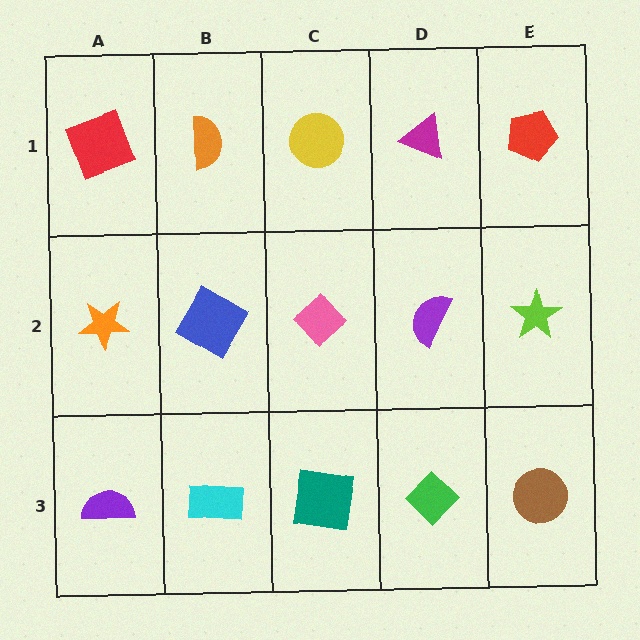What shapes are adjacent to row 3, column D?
A purple semicircle (row 2, column D), a teal square (row 3, column C), a brown circle (row 3, column E).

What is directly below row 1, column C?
A pink diamond.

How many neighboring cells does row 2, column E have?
3.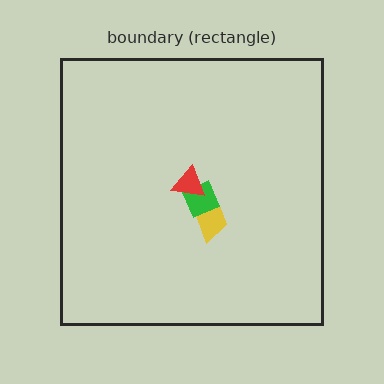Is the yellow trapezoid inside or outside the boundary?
Inside.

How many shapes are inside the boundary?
3 inside, 0 outside.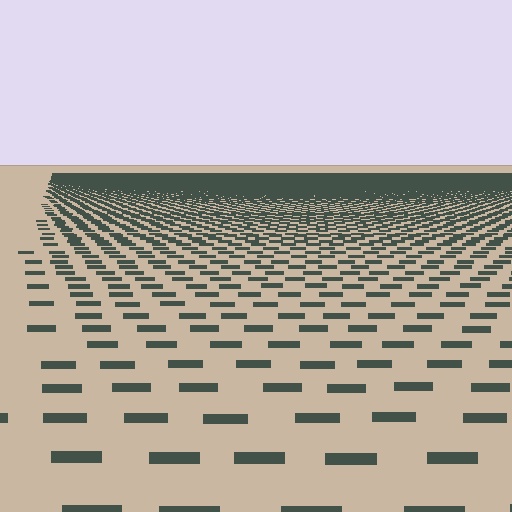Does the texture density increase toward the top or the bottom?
Density increases toward the top.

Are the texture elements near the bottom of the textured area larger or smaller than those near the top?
Larger. Near the bottom, elements are closer to the viewer and appear at a bigger on-screen size.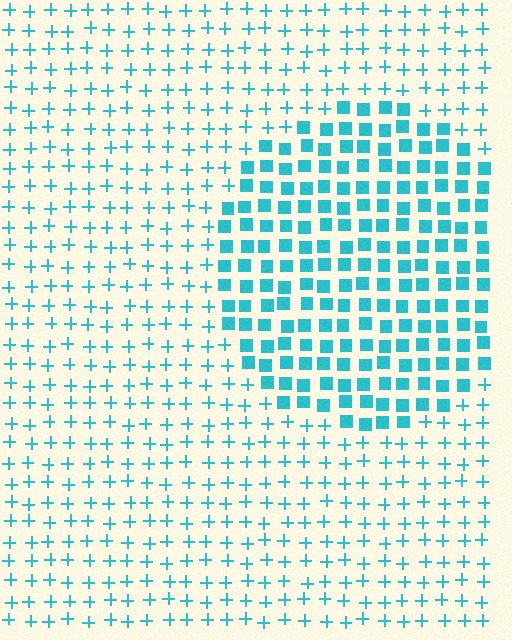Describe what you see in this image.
The image is filled with small cyan elements arranged in a uniform grid. A circle-shaped region contains squares, while the surrounding area contains plus signs. The boundary is defined purely by the change in element shape.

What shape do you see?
I see a circle.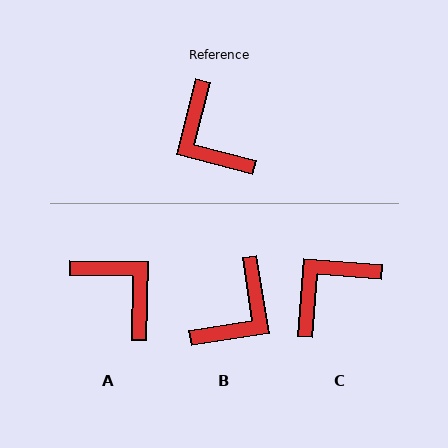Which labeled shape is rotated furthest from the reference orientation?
A, about 167 degrees away.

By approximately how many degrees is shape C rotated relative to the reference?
Approximately 80 degrees clockwise.